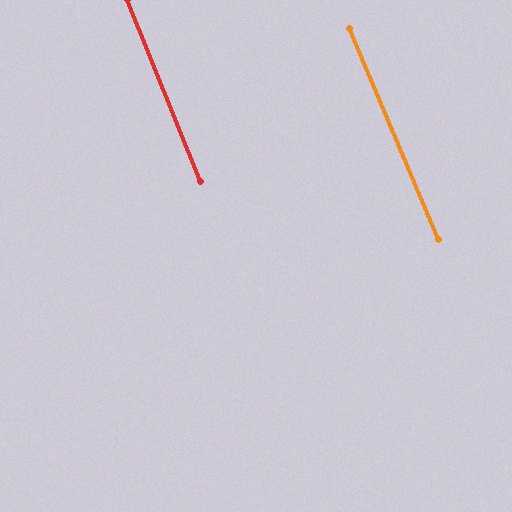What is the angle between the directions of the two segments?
Approximately 1 degree.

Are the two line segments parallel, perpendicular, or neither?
Parallel — their directions differ by only 1.1°.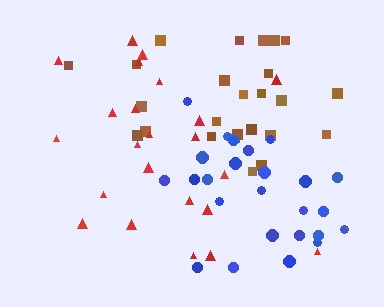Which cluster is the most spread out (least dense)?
Red.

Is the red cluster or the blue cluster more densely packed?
Blue.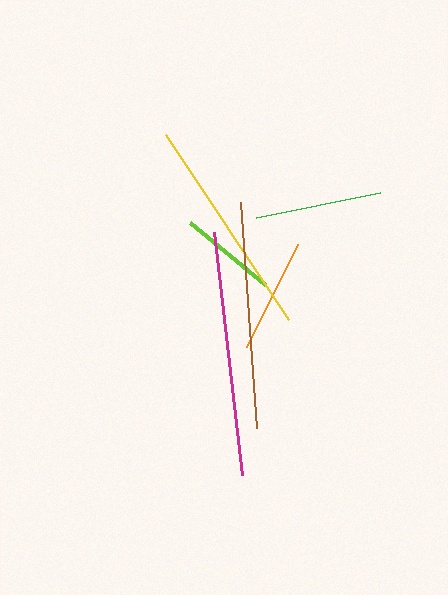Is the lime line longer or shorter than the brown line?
The brown line is longer than the lime line.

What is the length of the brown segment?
The brown segment is approximately 226 pixels long.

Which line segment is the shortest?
The lime line is the shortest at approximately 98 pixels.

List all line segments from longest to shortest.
From longest to shortest: magenta, brown, yellow, green, orange, lime.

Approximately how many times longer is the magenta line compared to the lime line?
The magenta line is approximately 2.5 times the length of the lime line.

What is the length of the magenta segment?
The magenta segment is approximately 244 pixels long.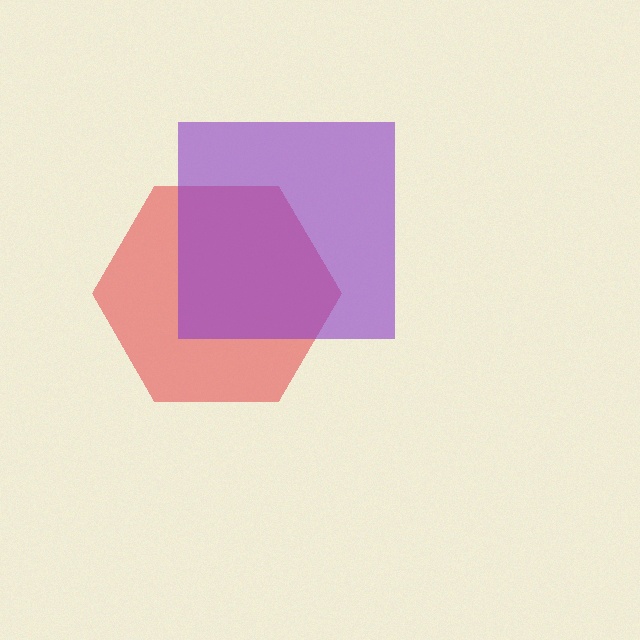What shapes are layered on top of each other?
The layered shapes are: a red hexagon, a purple square.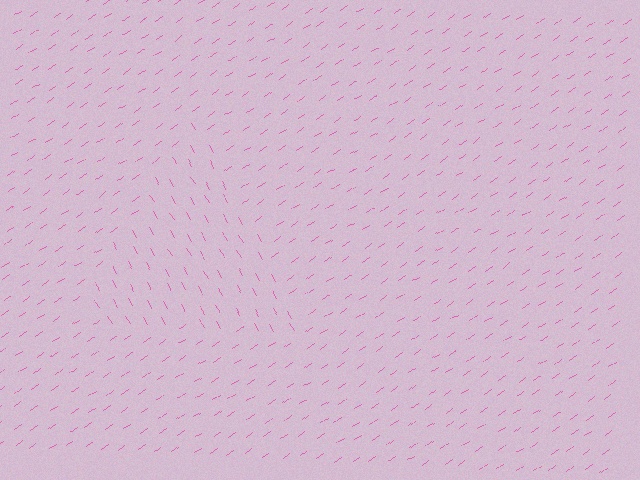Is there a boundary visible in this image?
Yes, there is a texture boundary formed by a change in line orientation.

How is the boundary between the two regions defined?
The boundary is defined purely by a change in line orientation (approximately 86 degrees difference). All lines are the same color and thickness.